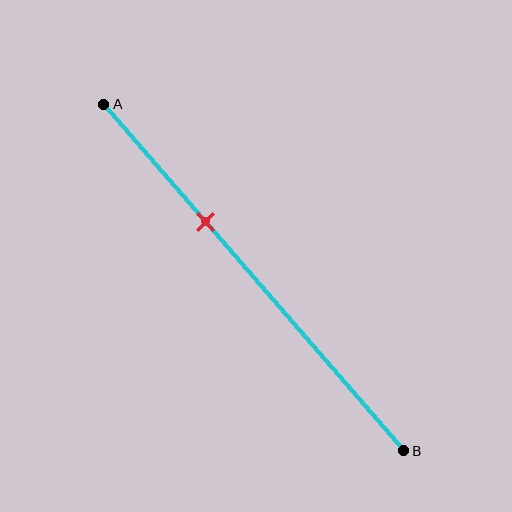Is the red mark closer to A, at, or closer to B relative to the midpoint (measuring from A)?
The red mark is closer to point A than the midpoint of segment AB.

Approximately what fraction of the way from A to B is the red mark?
The red mark is approximately 35% of the way from A to B.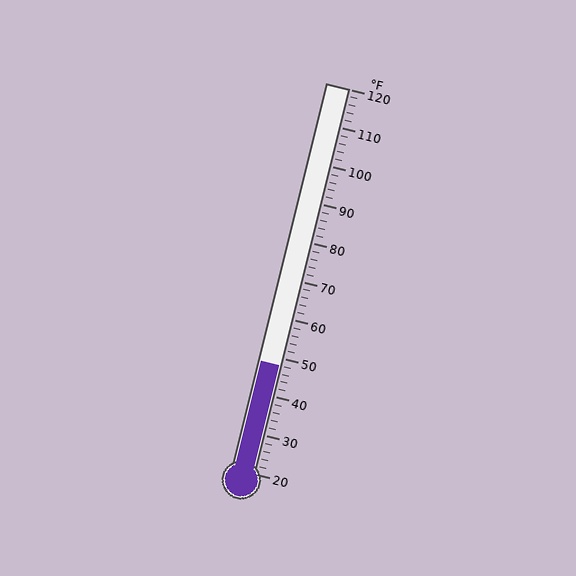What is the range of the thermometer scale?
The thermometer scale ranges from 20°F to 120°F.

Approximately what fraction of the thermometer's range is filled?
The thermometer is filled to approximately 30% of its range.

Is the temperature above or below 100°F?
The temperature is below 100°F.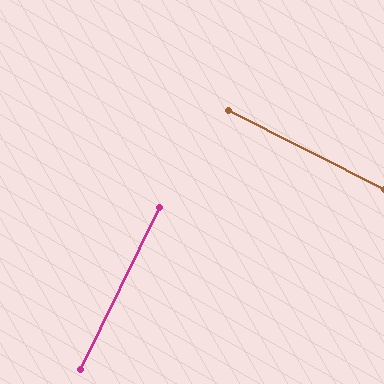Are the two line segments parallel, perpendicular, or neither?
Perpendicular — they meet at approximately 89°.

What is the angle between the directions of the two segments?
Approximately 89 degrees.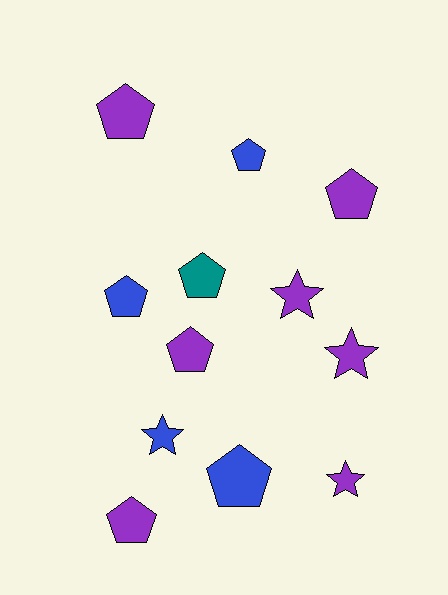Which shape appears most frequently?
Pentagon, with 8 objects.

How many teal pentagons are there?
There is 1 teal pentagon.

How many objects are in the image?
There are 12 objects.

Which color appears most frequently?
Purple, with 7 objects.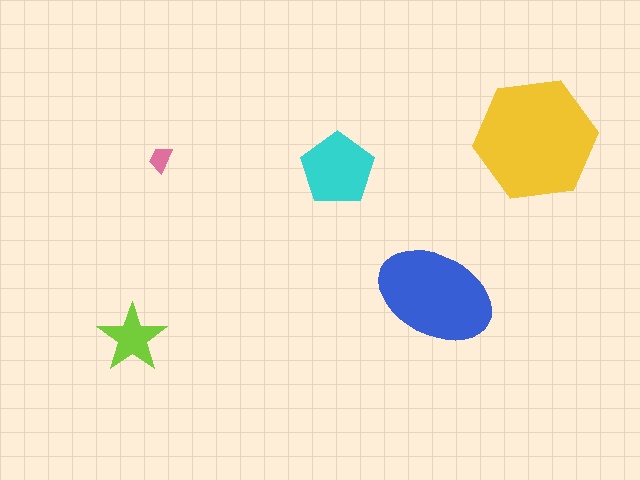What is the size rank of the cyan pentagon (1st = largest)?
3rd.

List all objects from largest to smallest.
The yellow hexagon, the blue ellipse, the cyan pentagon, the lime star, the pink trapezoid.